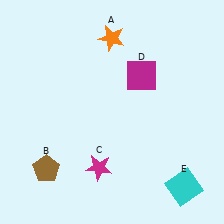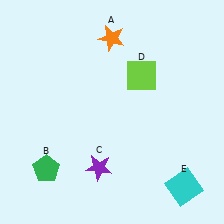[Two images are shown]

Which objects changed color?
B changed from brown to green. C changed from magenta to purple. D changed from magenta to lime.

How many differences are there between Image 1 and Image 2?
There are 3 differences between the two images.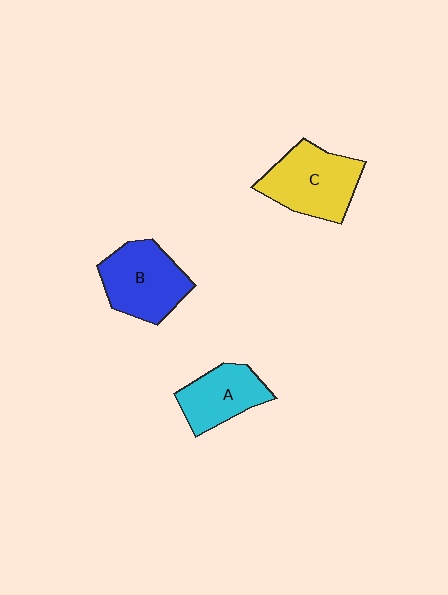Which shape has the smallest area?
Shape A (cyan).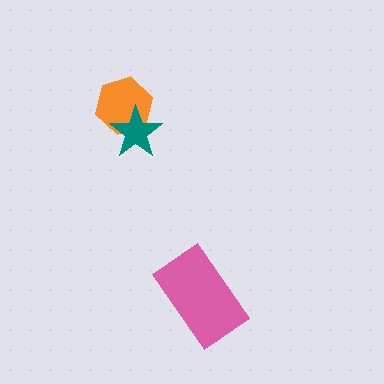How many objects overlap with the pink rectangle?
0 objects overlap with the pink rectangle.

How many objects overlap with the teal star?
1 object overlaps with the teal star.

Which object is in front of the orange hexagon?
The teal star is in front of the orange hexagon.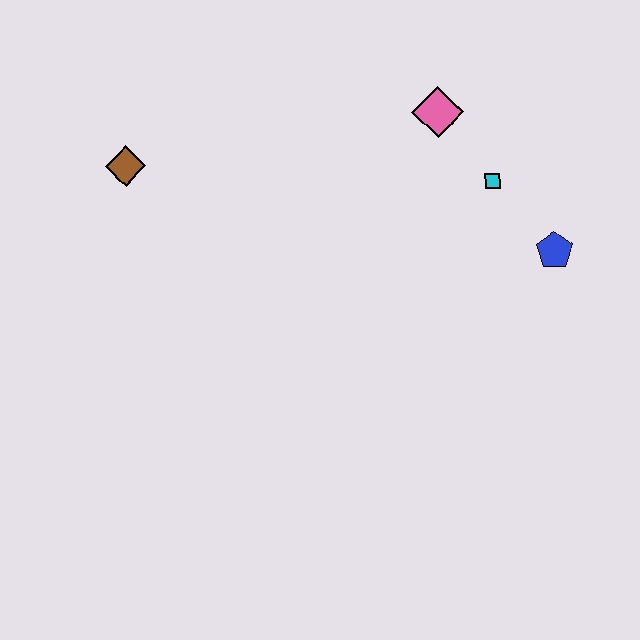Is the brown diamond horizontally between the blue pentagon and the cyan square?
No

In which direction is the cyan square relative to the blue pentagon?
The cyan square is above the blue pentagon.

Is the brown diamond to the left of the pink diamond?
Yes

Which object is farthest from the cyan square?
The brown diamond is farthest from the cyan square.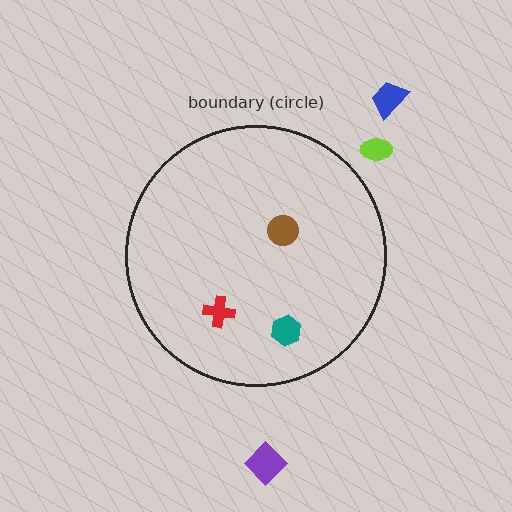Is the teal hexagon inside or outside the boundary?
Inside.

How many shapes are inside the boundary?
3 inside, 3 outside.